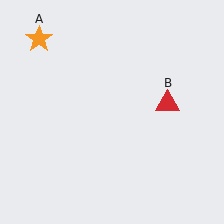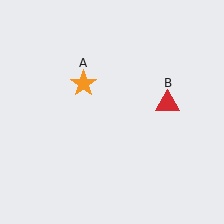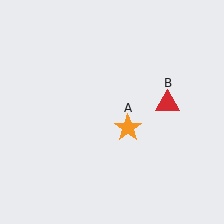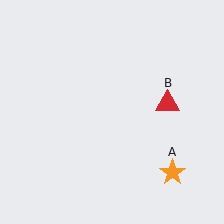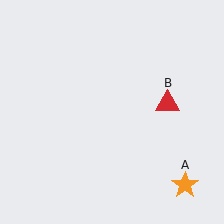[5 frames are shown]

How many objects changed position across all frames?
1 object changed position: orange star (object A).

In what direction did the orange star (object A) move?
The orange star (object A) moved down and to the right.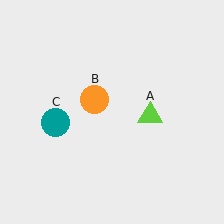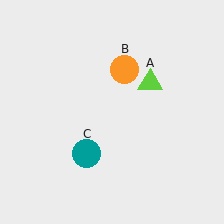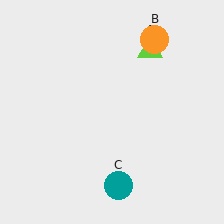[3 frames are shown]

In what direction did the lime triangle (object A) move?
The lime triangle (object A) moved up.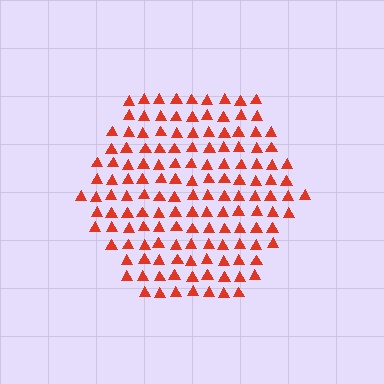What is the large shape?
The large shape is a hexagon.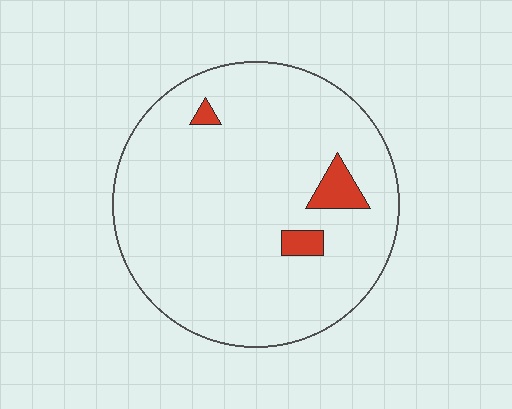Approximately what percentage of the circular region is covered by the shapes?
Approximately 5%.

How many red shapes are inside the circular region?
3.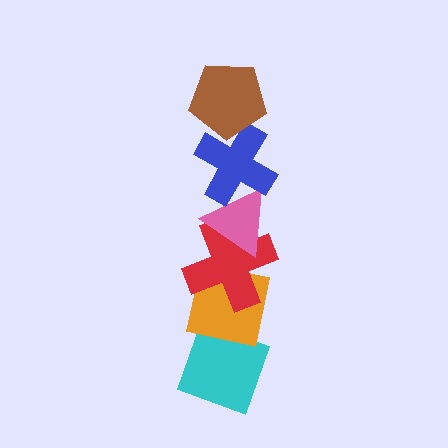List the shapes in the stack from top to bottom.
From top to bottom: the brown pentagon, the blue cross, the pink triangle, the red cross, the orange square, the cyan diamond.